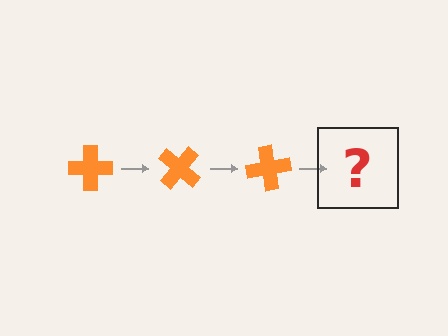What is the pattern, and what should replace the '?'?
The pattern is that the cross rotates 40 degrees each step. The '?' should be an orange cross rotated 120 degrees.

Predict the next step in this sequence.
The next step is an orange cross rotated 120 degrees.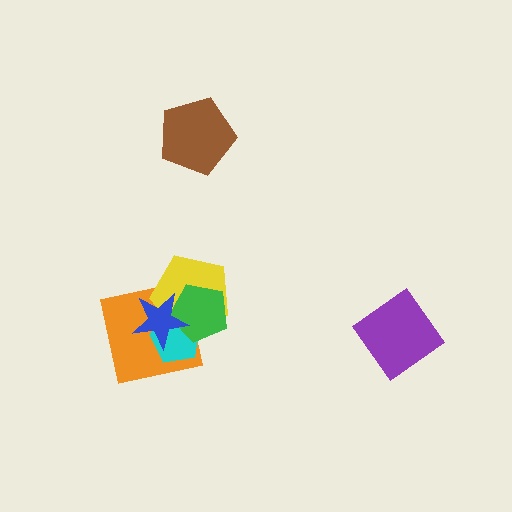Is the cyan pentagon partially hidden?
Yes, it is partially covered by another shape.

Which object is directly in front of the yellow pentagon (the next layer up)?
The cyan pentagon is directly in front of the yellow pentagon.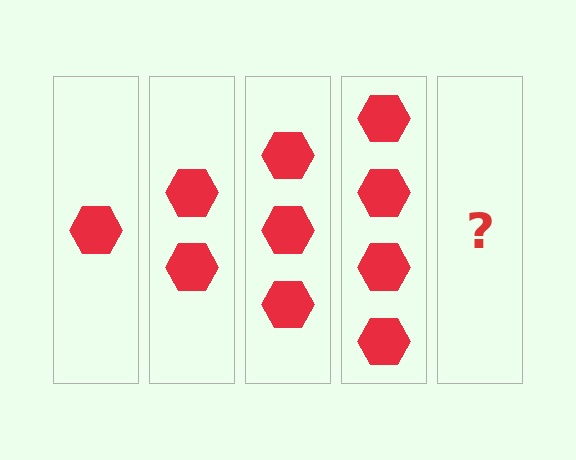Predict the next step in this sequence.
The next step is 5 hexagons.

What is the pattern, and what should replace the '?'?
The pattern is that each step adds one more hexagon. The '?' should be 5 hexagons.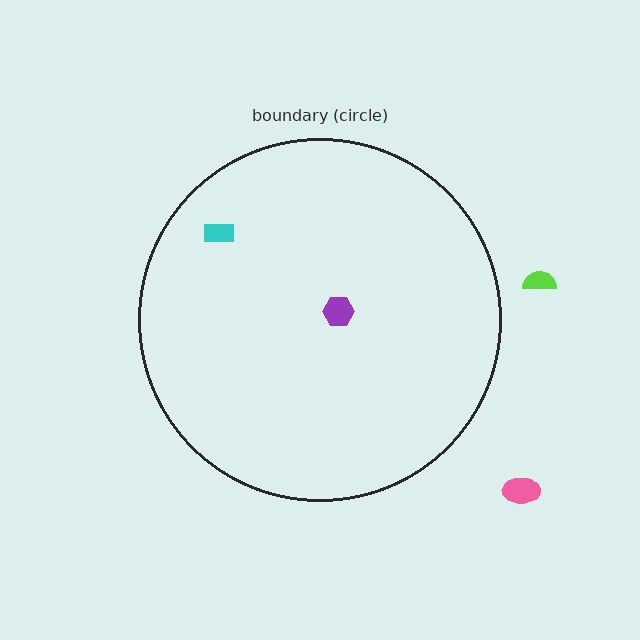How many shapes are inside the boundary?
2 inside, 2 outside.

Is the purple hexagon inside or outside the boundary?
Inside.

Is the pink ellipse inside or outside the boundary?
Outside.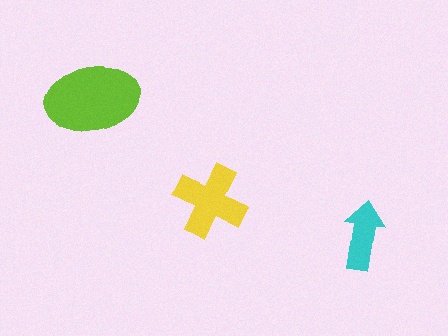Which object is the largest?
The lime ellipse.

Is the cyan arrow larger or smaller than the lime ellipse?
Smaller.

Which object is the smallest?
The cyan arrow.